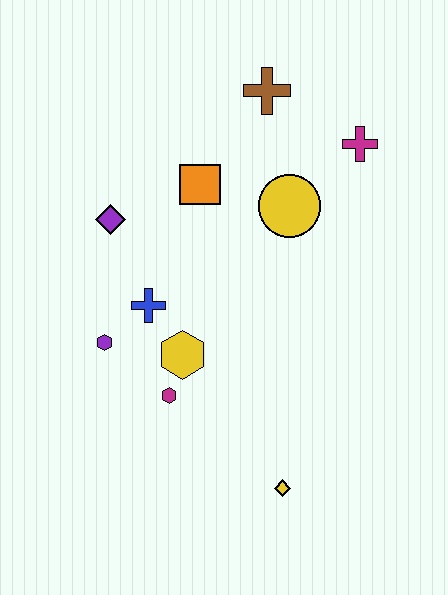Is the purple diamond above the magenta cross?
No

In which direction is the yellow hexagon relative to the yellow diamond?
The yellow hexagon is above the yellow diamond.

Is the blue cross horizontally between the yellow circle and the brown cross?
No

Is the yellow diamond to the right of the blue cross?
Yes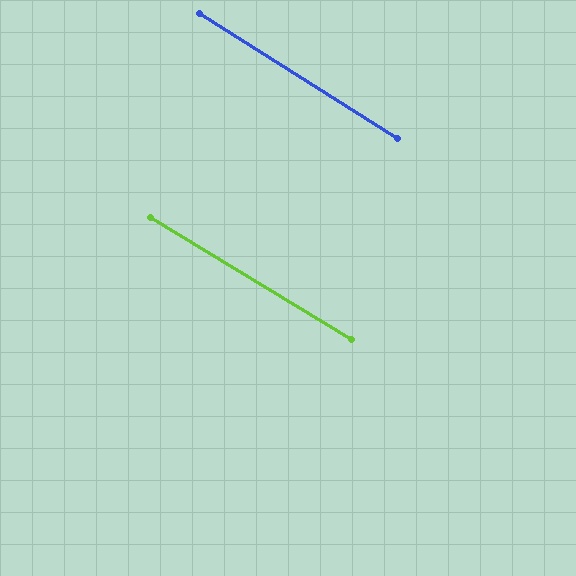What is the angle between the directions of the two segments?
Approximately 1 degree.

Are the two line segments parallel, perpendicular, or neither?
Parallel — their directions differ by only 1.2°.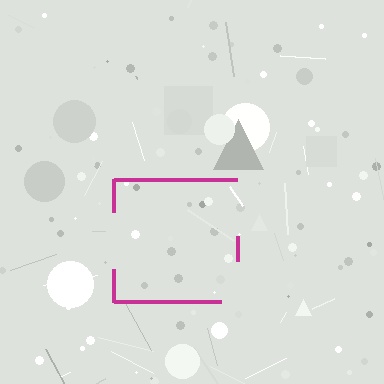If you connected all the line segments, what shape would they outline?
They would outline a square.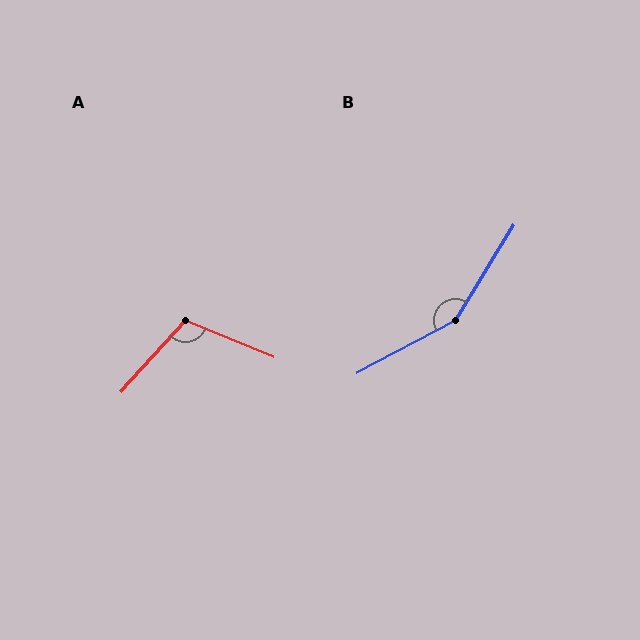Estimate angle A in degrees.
Approximately 110 degrees.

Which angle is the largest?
B, at approximately 150 degrees.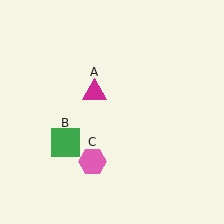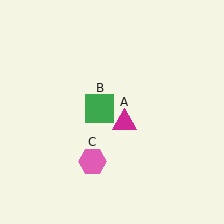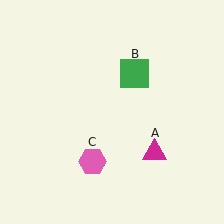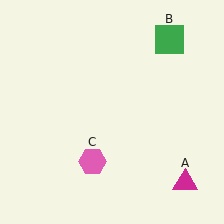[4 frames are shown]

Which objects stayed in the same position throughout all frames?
Pink hexagon (object C) remained stationary.